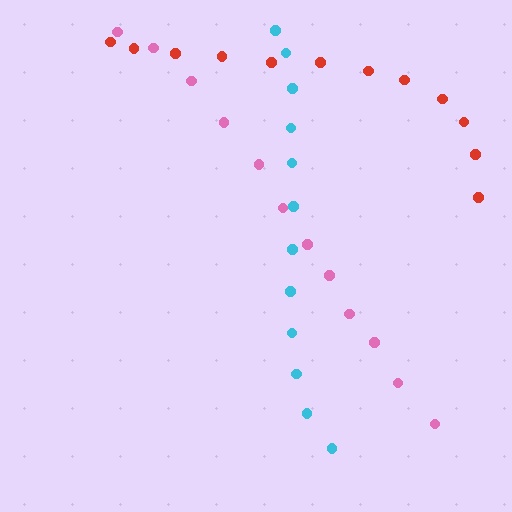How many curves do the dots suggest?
There are 3 distinct paths.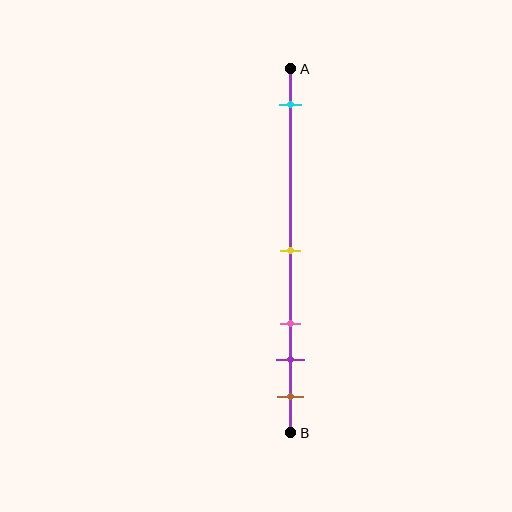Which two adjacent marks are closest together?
The purple and brown marks are the closest adjacent pair.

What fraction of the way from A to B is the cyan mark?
The cyan mark is approximately 10% (0.1) of the way from A to B.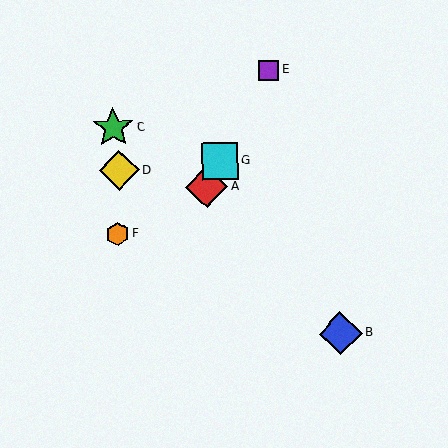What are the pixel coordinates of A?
Object A is at (206, 187).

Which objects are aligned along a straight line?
Objects A, E, G are aligned along a straight line.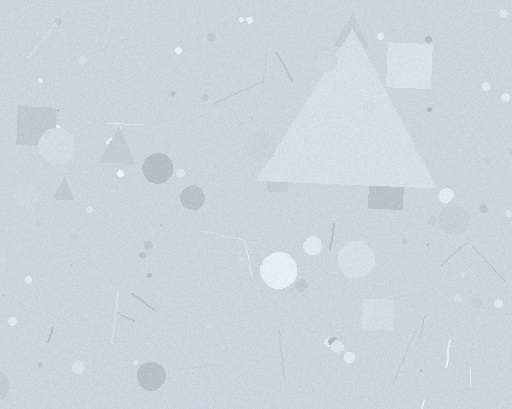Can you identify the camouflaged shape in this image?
The camouflaged shape is a triangle.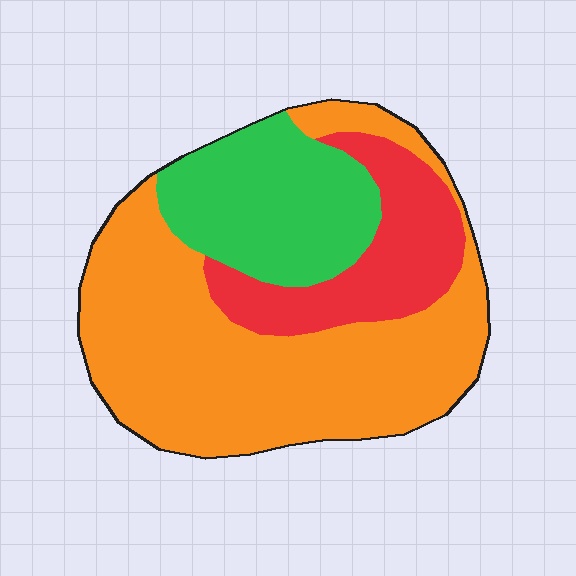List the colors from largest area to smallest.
From largest to smallest: orange, green, red.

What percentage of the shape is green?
Green takes up about one quarter (1/4) of the shape.